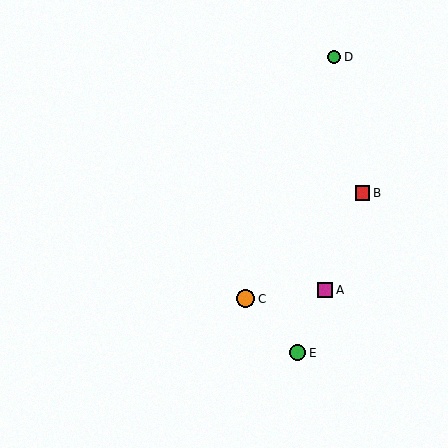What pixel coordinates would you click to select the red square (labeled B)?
Click at (362, 193) to select the red square B.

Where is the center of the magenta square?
The center of the magenta square is at (325, 290).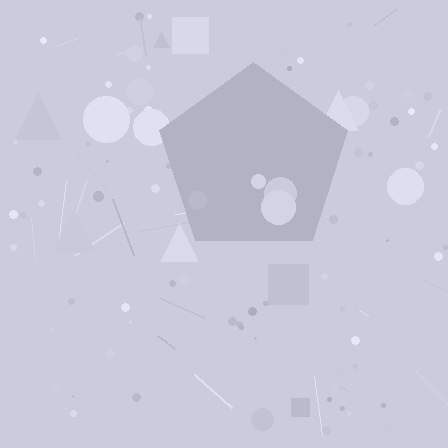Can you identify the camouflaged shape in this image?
The camouflaged shape is a pentagon.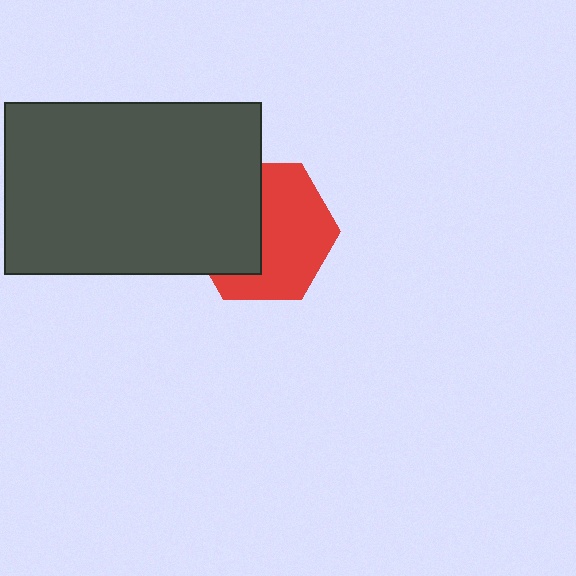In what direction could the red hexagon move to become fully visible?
The red hexagon could move right. That would shift it out from behind the dark gray rectangle entirely.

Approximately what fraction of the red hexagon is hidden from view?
Roughly 42% of the red hexagon is hidden behind the dark gray rectangle.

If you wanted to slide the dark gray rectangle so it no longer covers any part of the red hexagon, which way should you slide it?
Slide it left — that is the most direct way to separate the two shapes.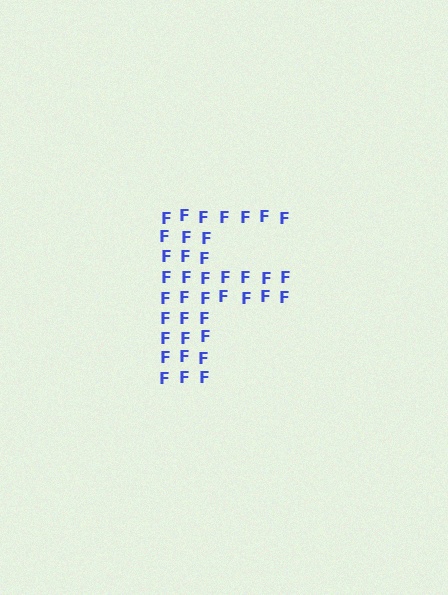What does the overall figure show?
The overall figure shows the letter F.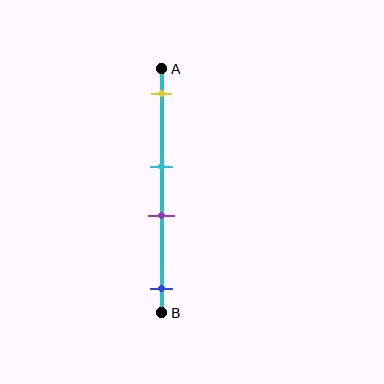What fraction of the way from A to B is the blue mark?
The blue mark is approximately 90% (0.9) of the way from A to B.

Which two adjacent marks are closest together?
The cyan and purple marks are the closest adjacent pair.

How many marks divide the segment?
There are 4 marks dividing the segment.